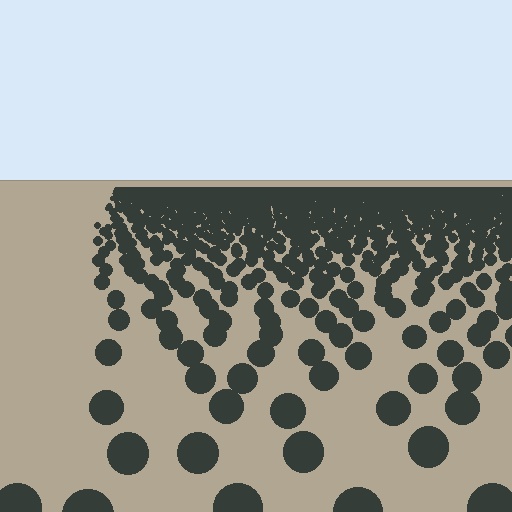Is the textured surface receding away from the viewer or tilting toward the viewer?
The surface is receding away from the viewer. Texture elements get smaller and denser toward the top.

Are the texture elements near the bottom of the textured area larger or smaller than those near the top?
Larger. Near the bottom, elements are closer to the viewer and appear at a bigger on-screen size.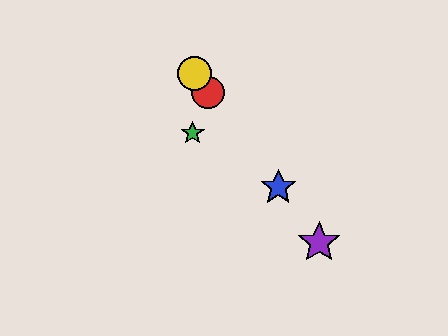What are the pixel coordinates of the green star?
The green star is at (193, 133).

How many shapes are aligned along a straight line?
4 shapes (the red circle, the blue star, the yellow circle, the purple star) are aligned along a straight line.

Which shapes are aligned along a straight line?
The red circle, the blue star, the yellow circle, the purple star are aligned along a straight line.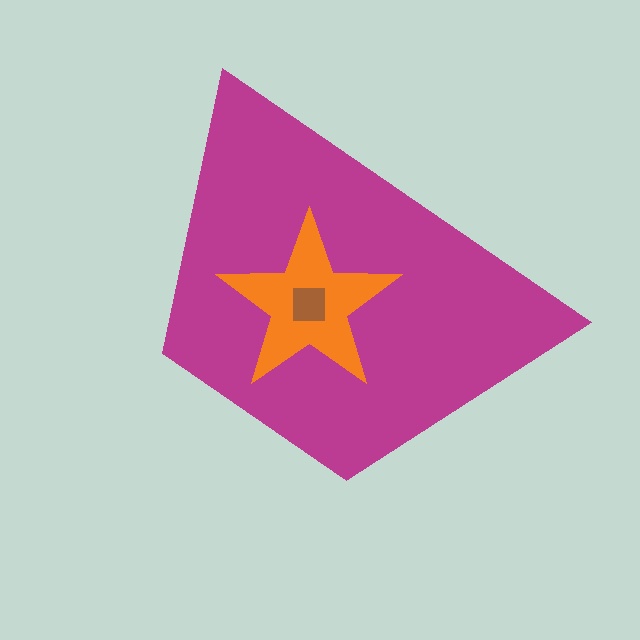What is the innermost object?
The brown square.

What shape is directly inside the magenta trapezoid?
The orange star.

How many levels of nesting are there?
3.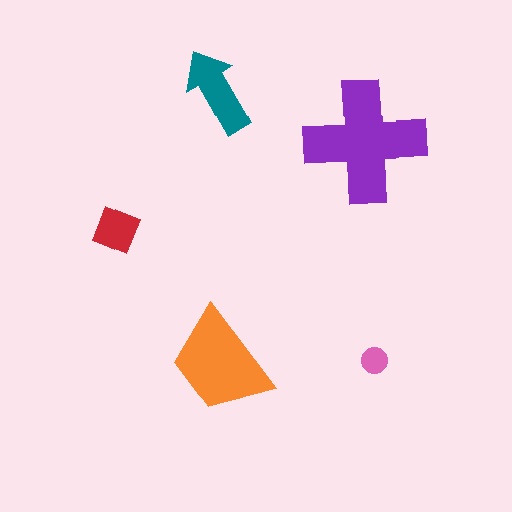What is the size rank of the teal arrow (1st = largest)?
3rd.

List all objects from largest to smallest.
The purple cross, the orange trapezoid, the teal arrow, the red diamond, the pink circle.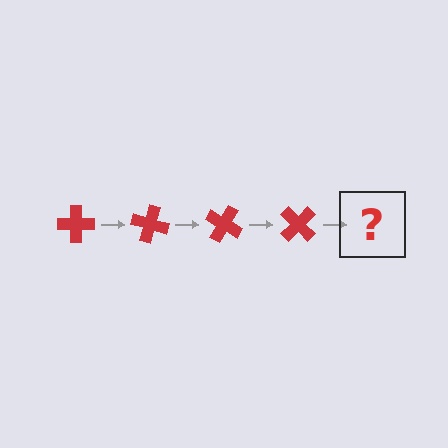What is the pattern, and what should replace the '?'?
The pattern is that the cross rotates 15 degrees each step. The '?' should be a red cross rotated 60 degrees.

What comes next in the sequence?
The next element should be a red cross rotated 60 degrees.